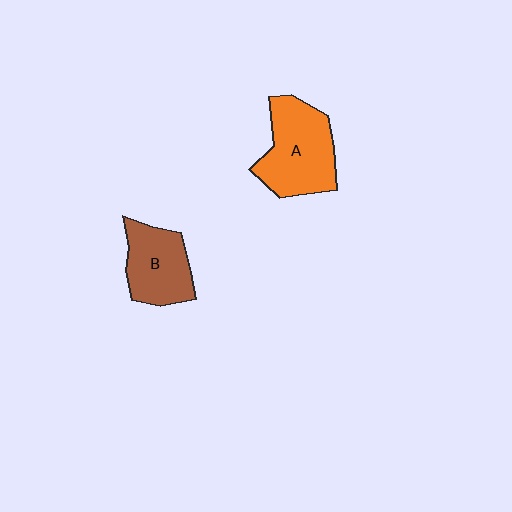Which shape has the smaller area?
Shape B (brown).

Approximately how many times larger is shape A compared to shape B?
Approximately 1.3 times.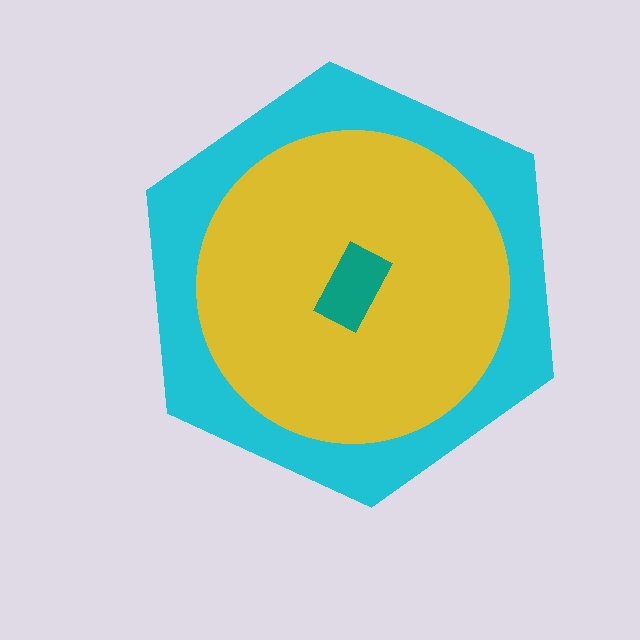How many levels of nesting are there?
3.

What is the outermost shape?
The cyan hexagon.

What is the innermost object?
The teal rectangle.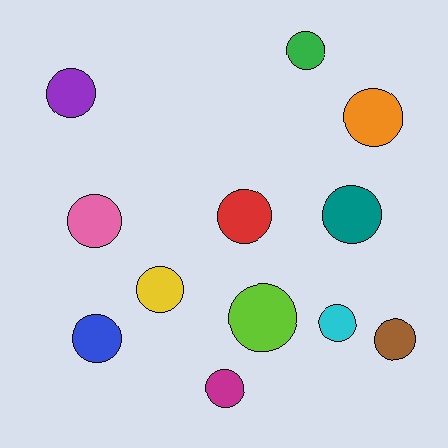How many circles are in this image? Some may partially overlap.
There are 12 circles.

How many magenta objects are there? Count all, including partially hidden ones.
There is 1 magenta object.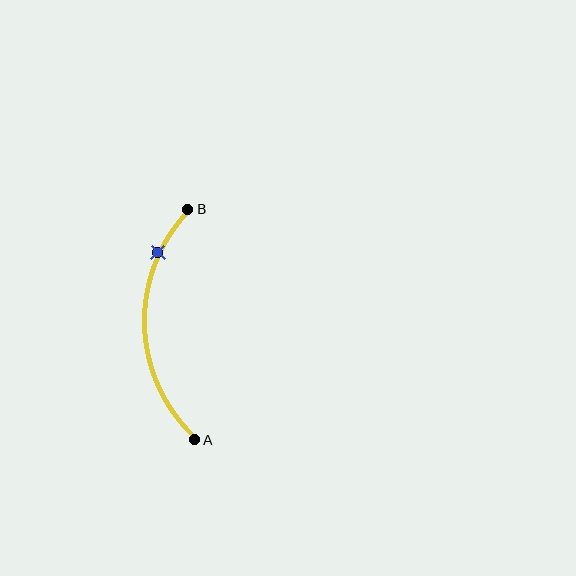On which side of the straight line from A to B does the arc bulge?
The arc bulges to the left of the straight line connecting A and B.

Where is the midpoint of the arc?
The arc midpoint is the point on the curve farthest from the straight line joining A and B. It sits to the left of that line.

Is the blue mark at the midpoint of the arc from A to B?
No. The blue mark lies on the arc but is closer to endpoint B. The arc midpoint would be at the point on the curve equidistant along the arc from both A and B.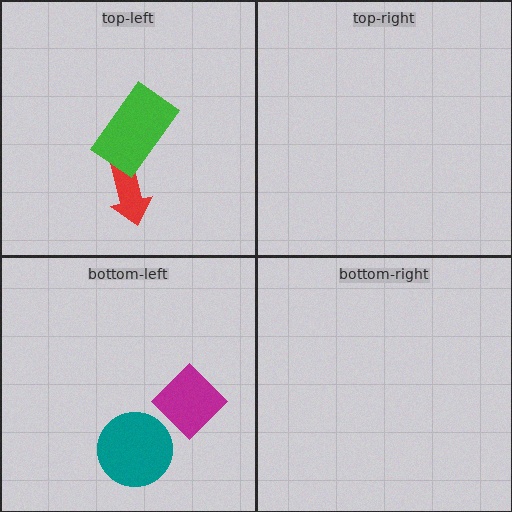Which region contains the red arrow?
The top-left region.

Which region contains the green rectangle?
The top-left region.